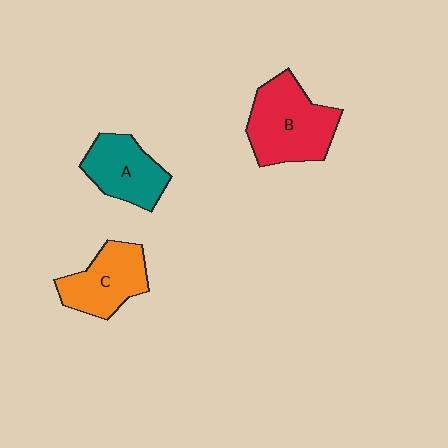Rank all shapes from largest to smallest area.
From largest to smallest: B (red), C (orange), A (teal).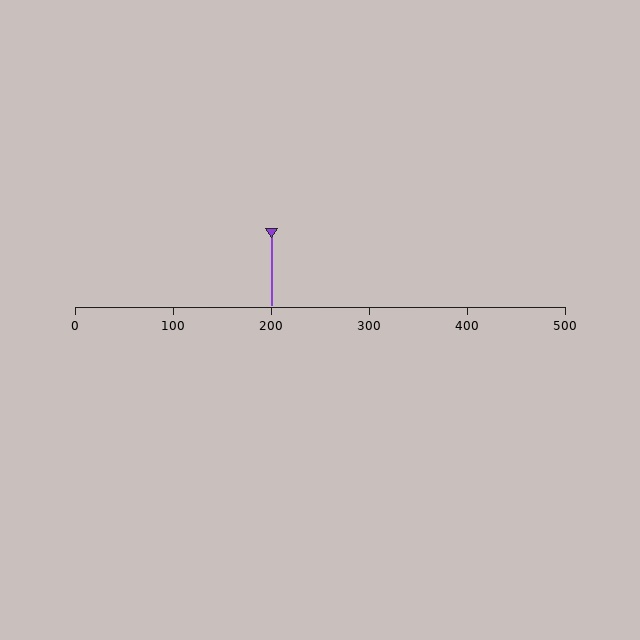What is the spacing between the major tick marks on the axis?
The major ticks are spaced 100 apart.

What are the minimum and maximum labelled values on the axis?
The axis runs from 0 to 500.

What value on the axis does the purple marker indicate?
The marker indicates approximately 200.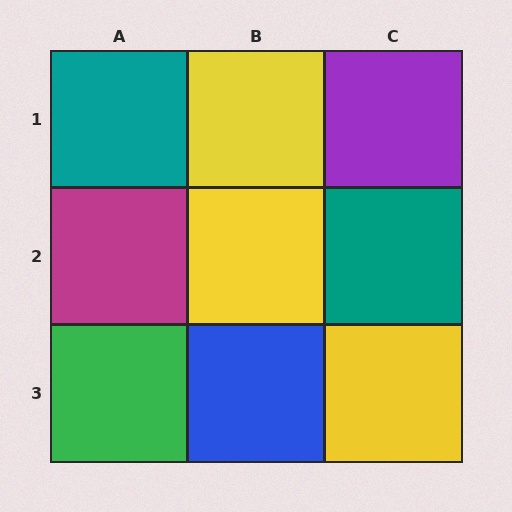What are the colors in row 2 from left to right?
Magenta, yellow, teal.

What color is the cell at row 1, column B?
Yellow.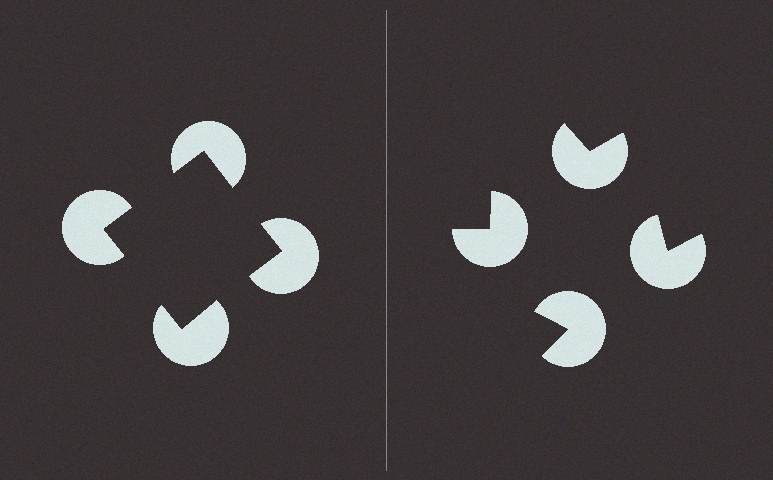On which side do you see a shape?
An illusory square appears on the left side. On the right side the wedge cuts are rotated, so no coherent shape forms.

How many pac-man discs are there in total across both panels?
8 — 4 on each side.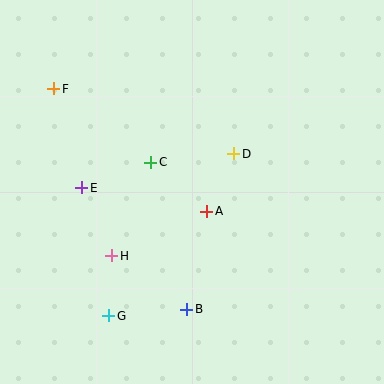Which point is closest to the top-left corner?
Point F is closest to the top-left corner.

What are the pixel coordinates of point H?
Point H is at (112, 256).